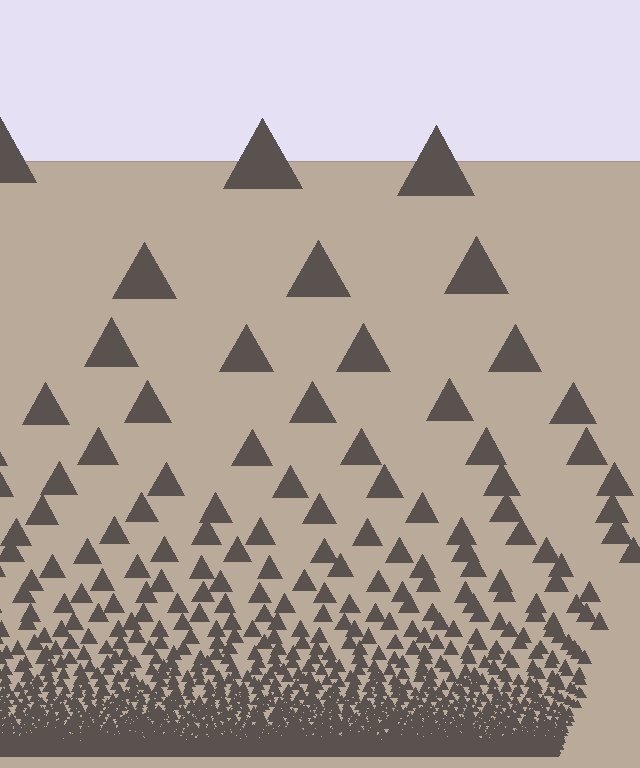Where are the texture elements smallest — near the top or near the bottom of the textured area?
Near the bottom.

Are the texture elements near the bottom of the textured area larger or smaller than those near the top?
Smaller. The gradient is inverted — elements near the bottom are smaller and denser.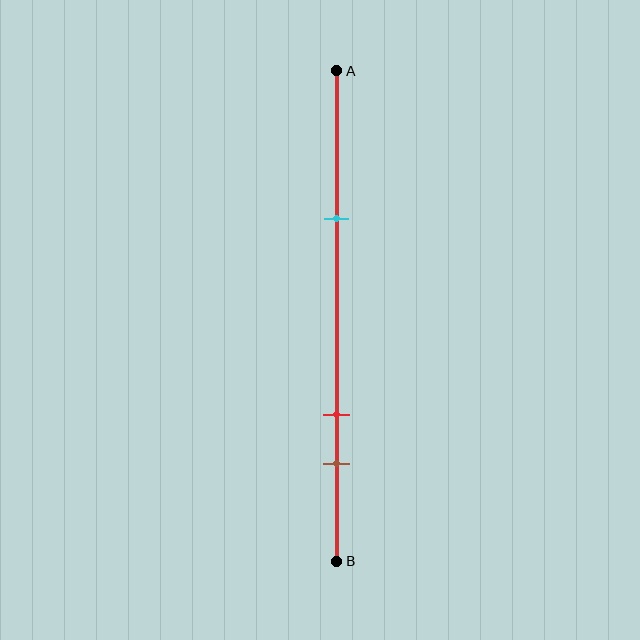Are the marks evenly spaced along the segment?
No, the marks are not evenly spaced.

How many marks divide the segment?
There are 3 marks dividing the segment.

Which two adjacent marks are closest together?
The red and brown marks are the closest adjacent pair.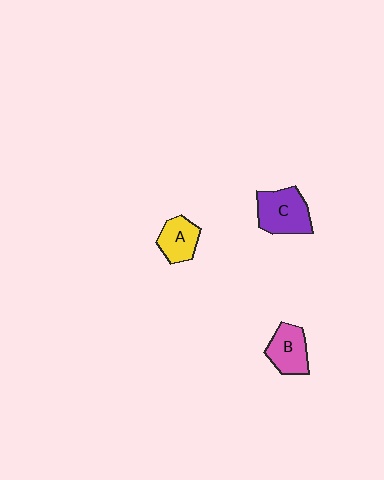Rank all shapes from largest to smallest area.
From largest to smallest: C (purple), B (pink), A (yellow).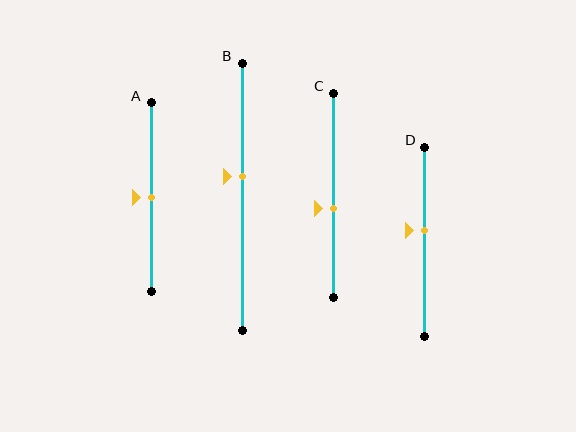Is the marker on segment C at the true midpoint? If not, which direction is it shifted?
No, the marker on segment C is shifted downward by about 6% of the segment length.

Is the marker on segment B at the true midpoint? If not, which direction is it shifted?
No, the marker on segment B is shifted upward by about 8% of the segment length.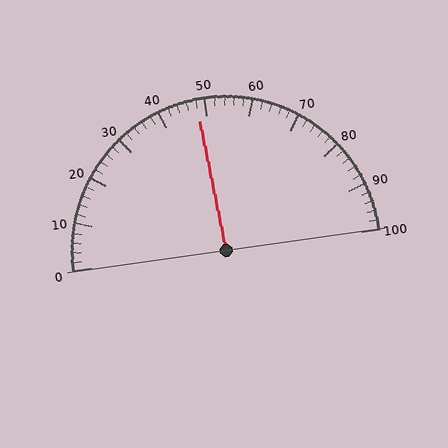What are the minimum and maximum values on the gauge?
The gauge ranges from 0 to 100.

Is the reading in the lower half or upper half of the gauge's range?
The reading is in the lower half of the range (0 to 100).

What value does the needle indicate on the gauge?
The needle indicates approximately 48.